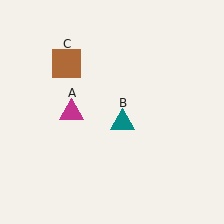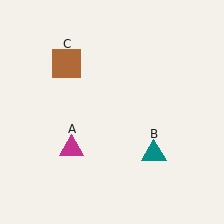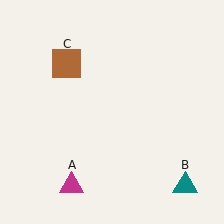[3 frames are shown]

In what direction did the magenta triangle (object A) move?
The magenta triangle (object A) moved down.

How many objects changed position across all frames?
2 objects changed position: magenta triangle (object A), teal triangle (object B).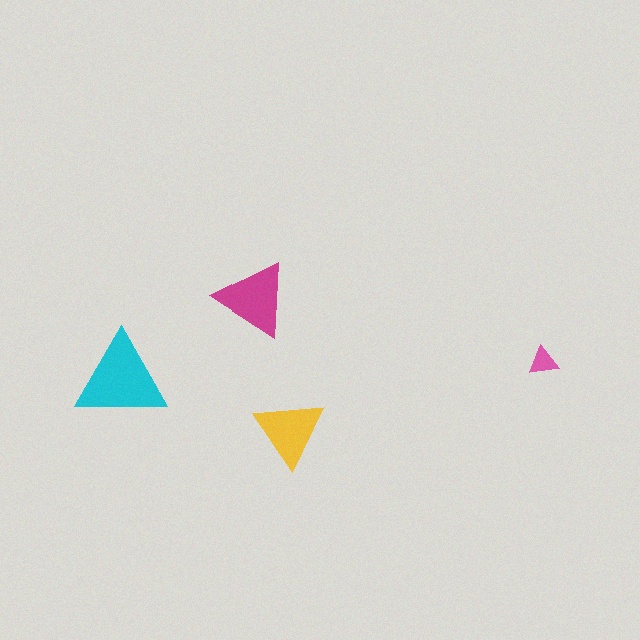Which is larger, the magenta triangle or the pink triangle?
The magenta one.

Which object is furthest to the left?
The cyan triangle is leftmost.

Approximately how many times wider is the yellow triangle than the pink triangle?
About 2.5 times wider.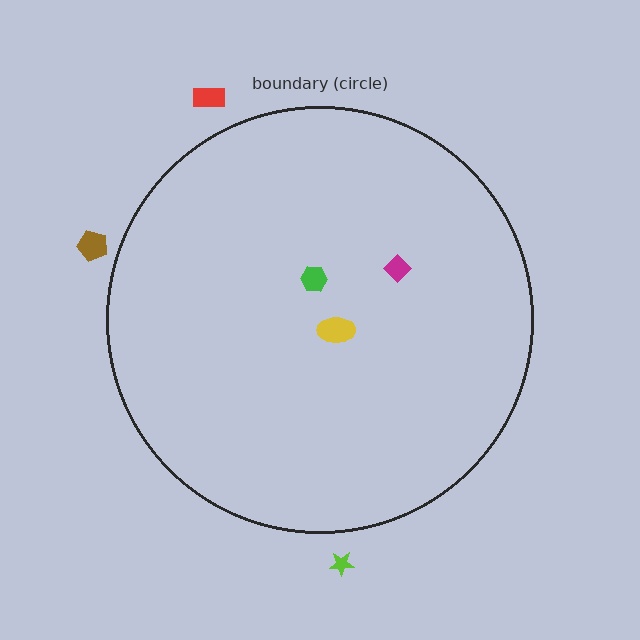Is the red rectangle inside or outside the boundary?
Outside.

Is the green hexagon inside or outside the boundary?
Inside.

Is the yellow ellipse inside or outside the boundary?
Inside.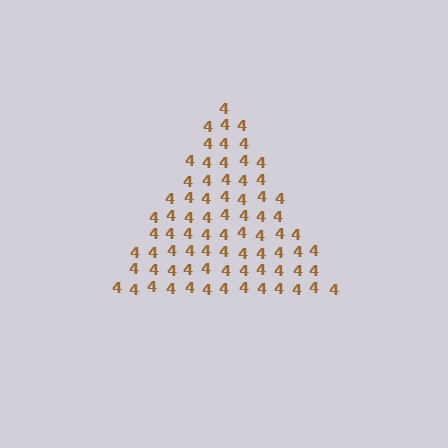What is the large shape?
The large shape is a triangle.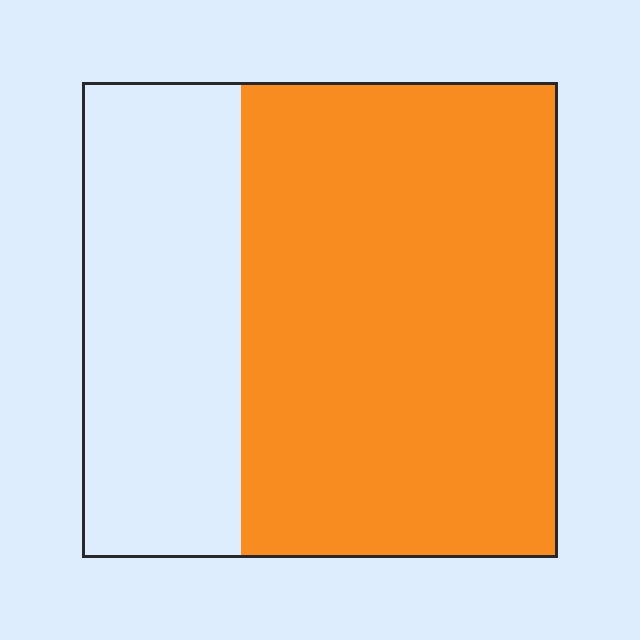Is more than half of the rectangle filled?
Yes.